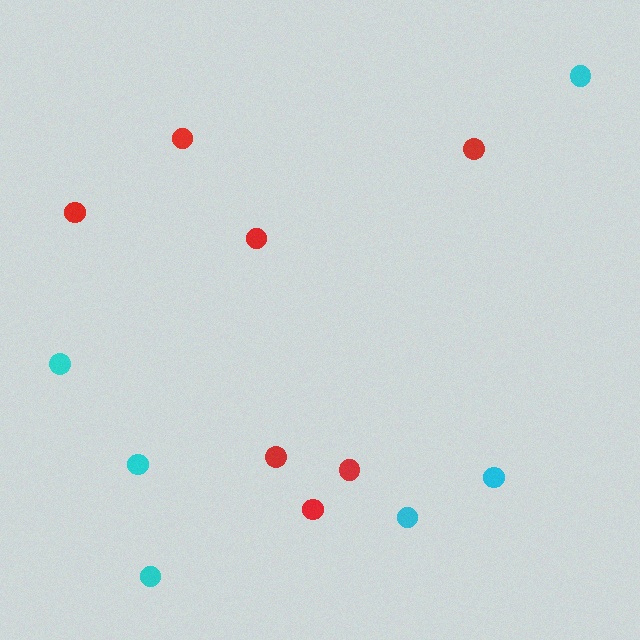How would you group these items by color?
There are 2 groups: one group of red circles (7) and one group of cyan circles (6).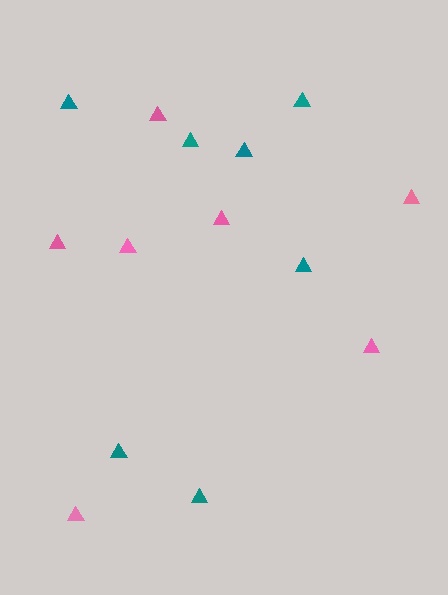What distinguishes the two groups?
There are 2 groups: one group of teal triangles (7) and one group of pink triangles (7).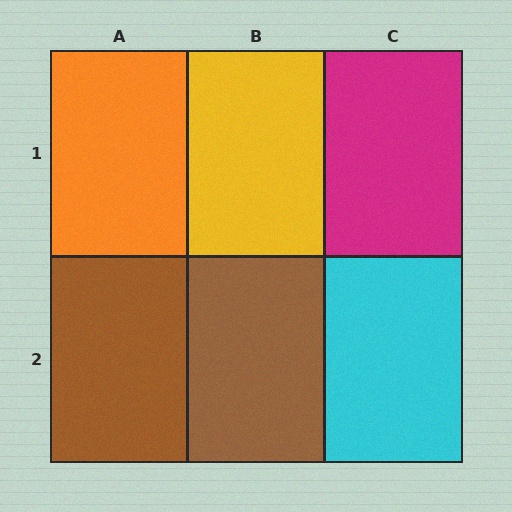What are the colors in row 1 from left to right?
Orange, yellow, magenta.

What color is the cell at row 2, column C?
Cyan.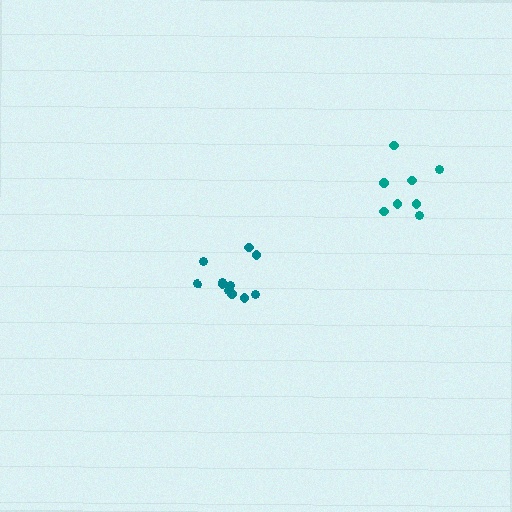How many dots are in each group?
Group 1: 8 dots, Group 2: 11 dots (19 total).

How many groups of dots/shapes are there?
There are 2 groups.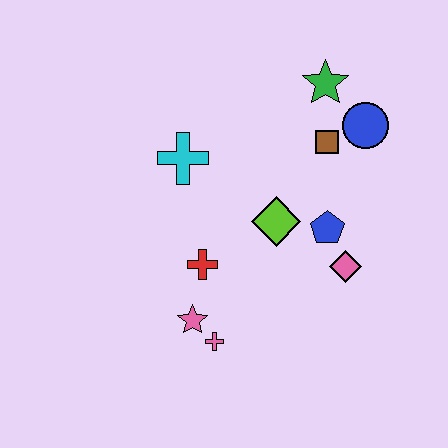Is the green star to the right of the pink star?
Yes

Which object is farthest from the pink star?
The green star is farthest from the pink star.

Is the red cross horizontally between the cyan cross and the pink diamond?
Yes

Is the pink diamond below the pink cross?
No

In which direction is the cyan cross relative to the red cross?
The cyan cross is above the red cross.